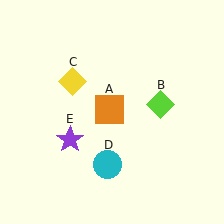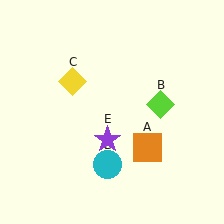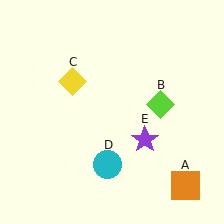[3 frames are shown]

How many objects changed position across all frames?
2 objects changed position: orange square (object A), purple star (object E).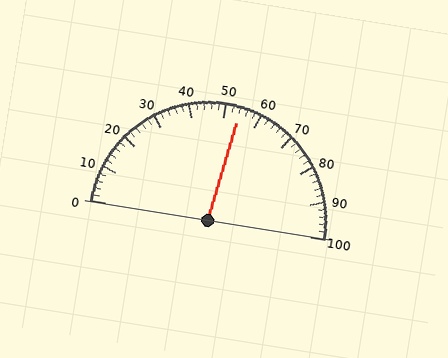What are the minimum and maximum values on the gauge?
The gauge ranges from 0 to 100.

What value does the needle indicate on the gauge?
The needle indicates approximately 54.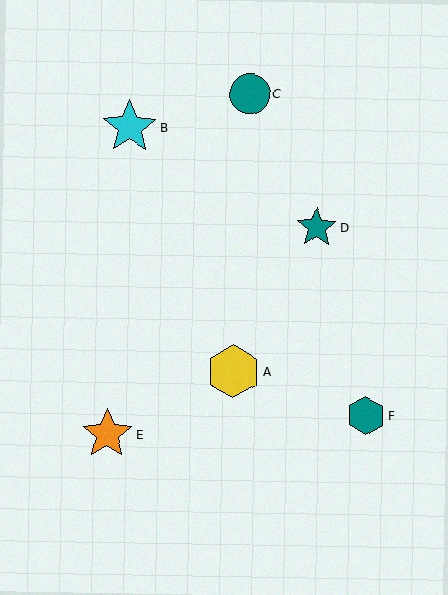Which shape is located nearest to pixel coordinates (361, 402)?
The teal hexagon (labeled F) at (366, 416) is nearest to that location.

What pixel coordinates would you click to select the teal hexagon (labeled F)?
Click at (366, 416) to select the teal hexagon F.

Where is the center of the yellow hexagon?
The center of the yellow hexagon is at (233, 371).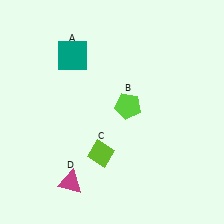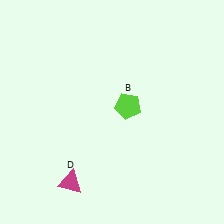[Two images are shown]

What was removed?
The lime diamond (C), the teal square (A) were removed in Image 2.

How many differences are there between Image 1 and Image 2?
There are 2 differences between the two images.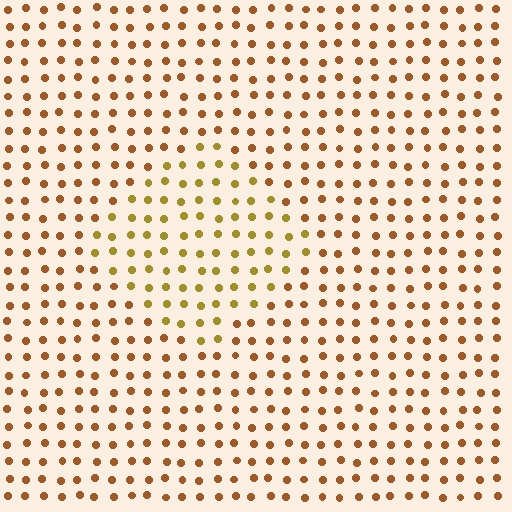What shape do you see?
I see a diamond.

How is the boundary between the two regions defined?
The boundary is defined purely by a slight shift in hue (about 27 degrees). Spacing, size, and orientation are identical on both sides.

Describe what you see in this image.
The image is filled with small brown elements in a uniform arrangement. A diamond-shaped region is visible where the elements are tinted to a slightly different hue, forming a subtle color boundary.